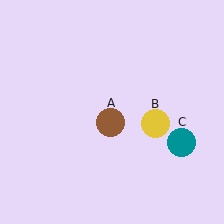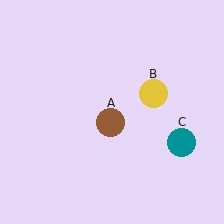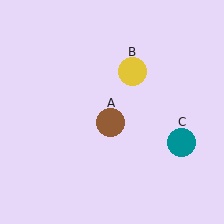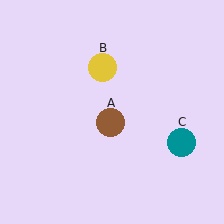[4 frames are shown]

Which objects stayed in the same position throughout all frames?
Brown circle (object A) and teal circle (object C) remained stationary.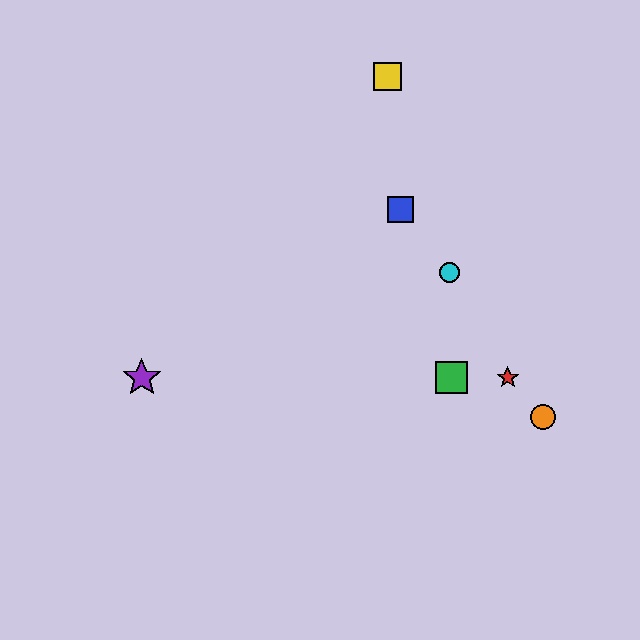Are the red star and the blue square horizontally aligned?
No, the red star is at y≈378 and the blue square is at y≈209.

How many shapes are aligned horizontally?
3 shapes (the red star, the green square, the purple star) are aligned horizontally.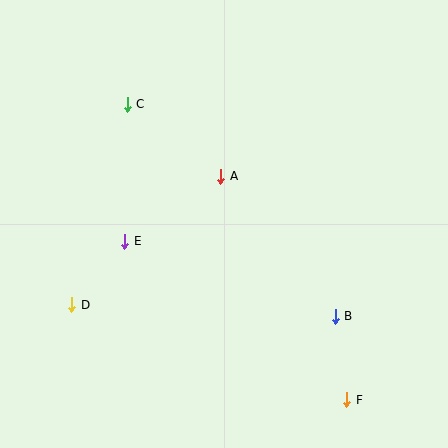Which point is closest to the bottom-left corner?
Point D is closest to the bottom-left corner.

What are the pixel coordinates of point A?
Point A is at (221, 176).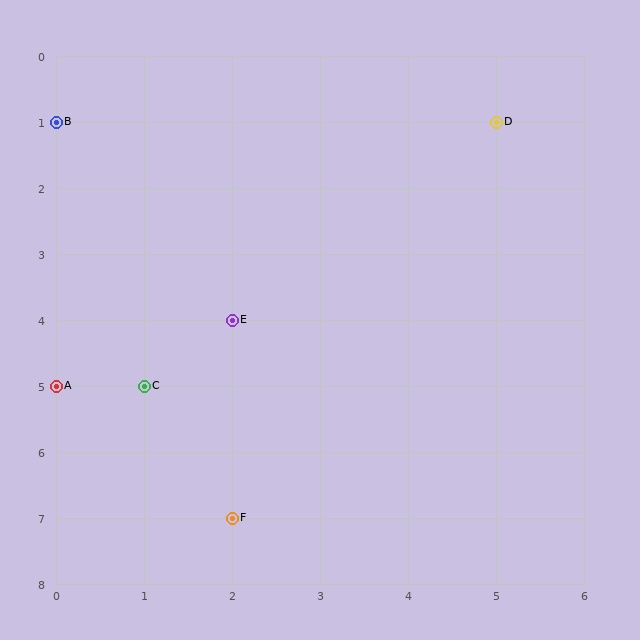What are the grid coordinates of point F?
Point F is at grid coordinates (2, 7).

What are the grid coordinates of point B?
Point B is at grid coordinates (0, 1).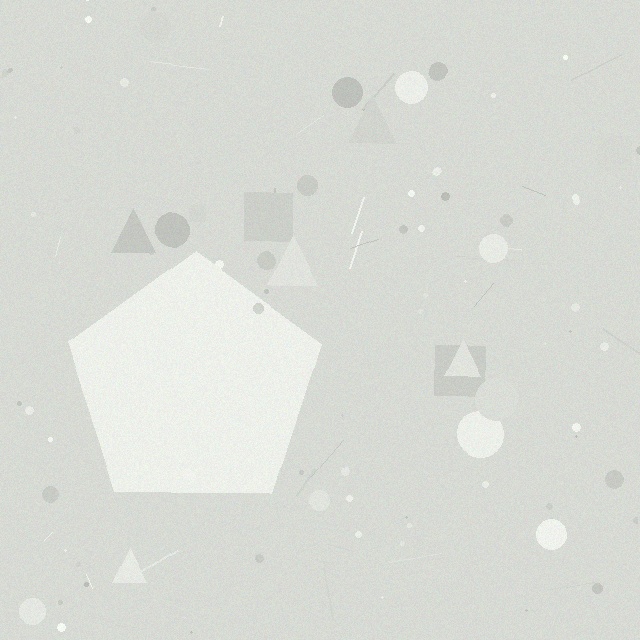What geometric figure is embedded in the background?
A pentagon is embedded in the background.